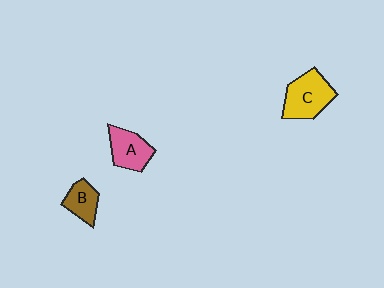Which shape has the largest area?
Shape C (yellow).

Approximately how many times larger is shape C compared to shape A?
Approximately 1.3 times.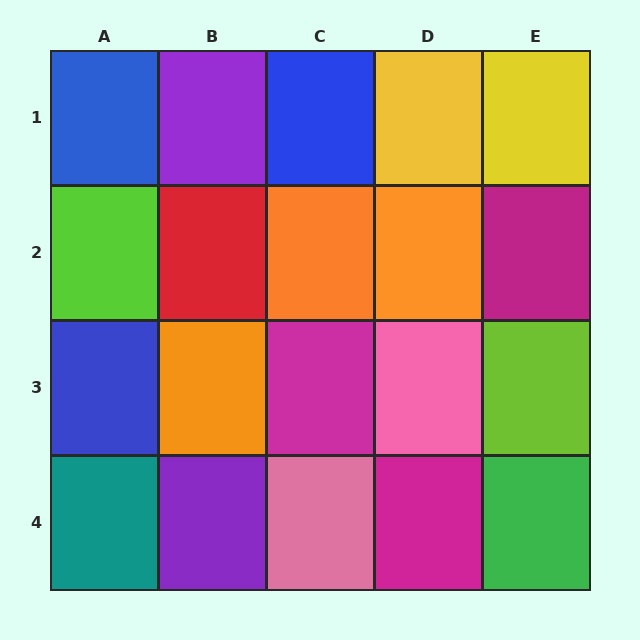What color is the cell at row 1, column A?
Blue.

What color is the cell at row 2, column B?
Red.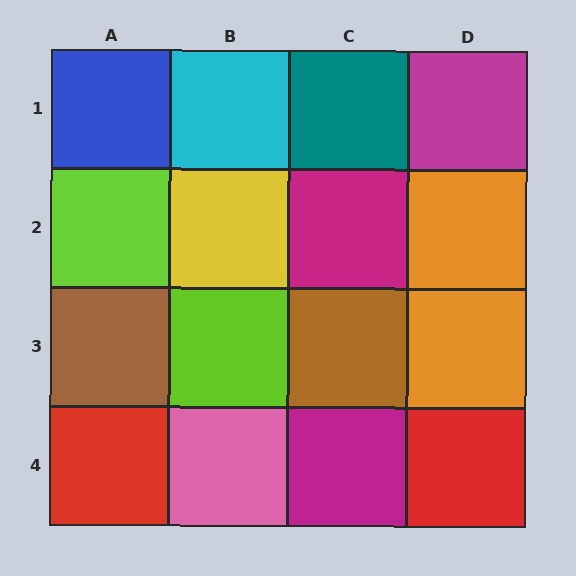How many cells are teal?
1 cell is teal.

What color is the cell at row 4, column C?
Magenta.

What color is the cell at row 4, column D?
Red.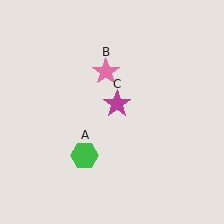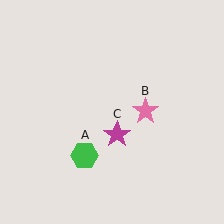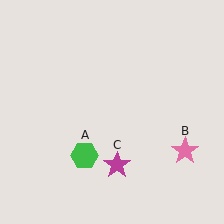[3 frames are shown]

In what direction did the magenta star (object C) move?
The magenta star (object C) moved down.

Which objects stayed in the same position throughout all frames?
Green hexagon (object A) remained stationary.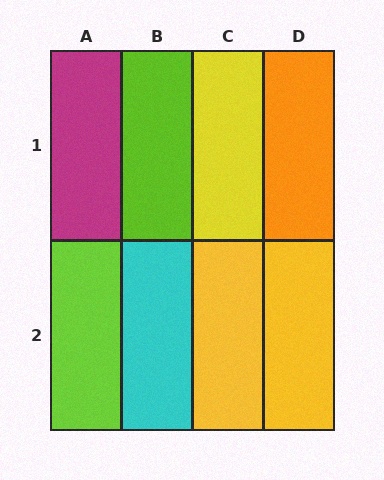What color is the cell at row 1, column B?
Lime.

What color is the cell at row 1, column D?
Orange.